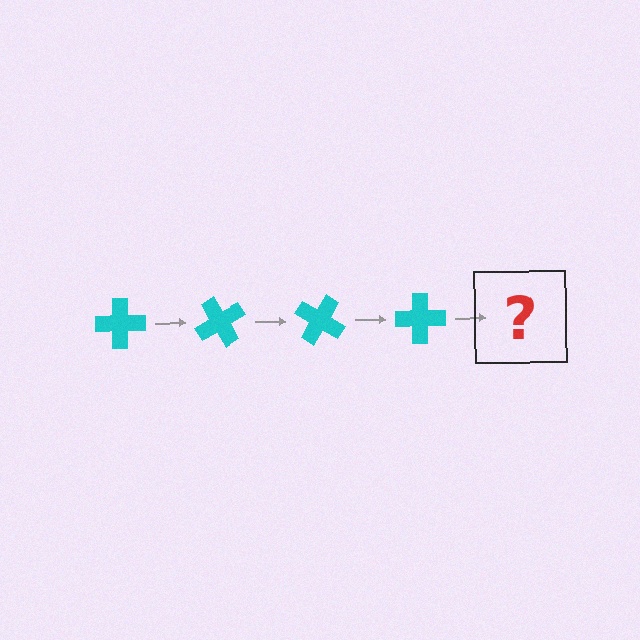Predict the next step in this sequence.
The next step is a cyan cross rotated 240 degrees.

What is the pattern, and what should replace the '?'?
The pattern is that the cross rotates 60 degrees each step. The '?' should be a cyan cross rotated 240 degrees.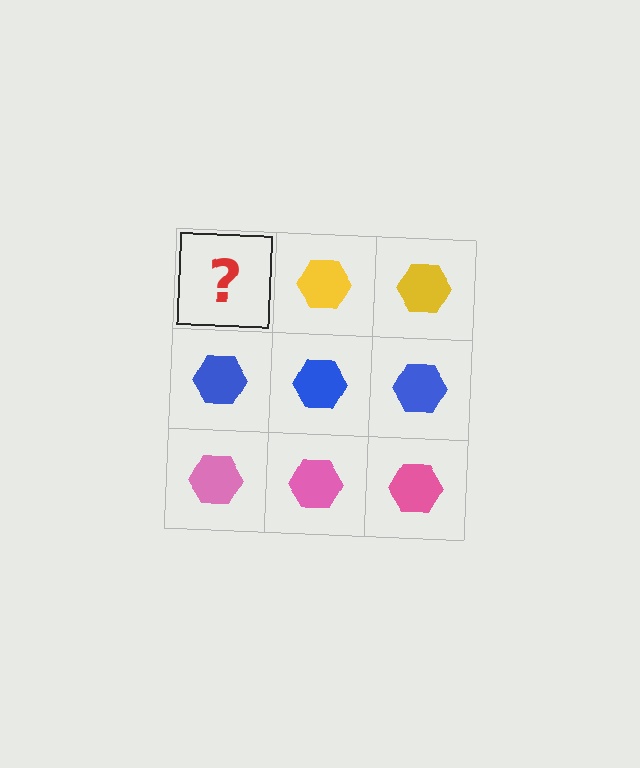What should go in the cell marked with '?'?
The missing cell should contain a yellow hexagon.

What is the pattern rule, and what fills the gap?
The rule is that each row has a consistent color. The gap should be filled with a yellow hexagon.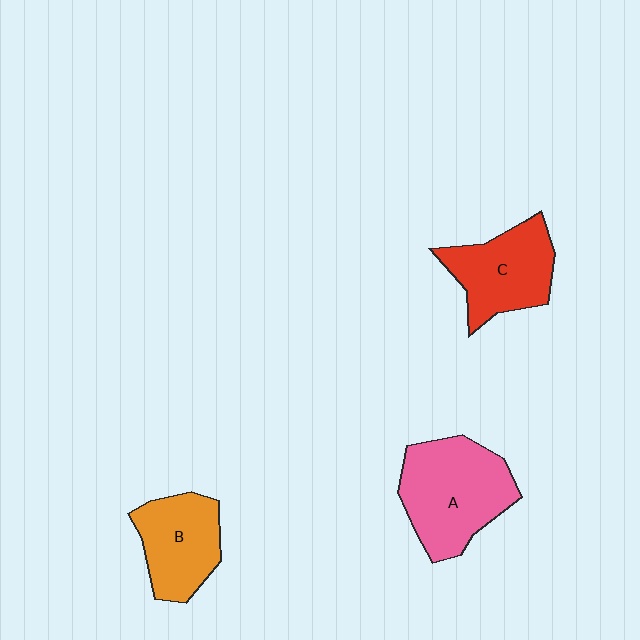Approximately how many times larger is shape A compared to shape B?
Approximately 1.4 times.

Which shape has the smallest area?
Shape B (orange).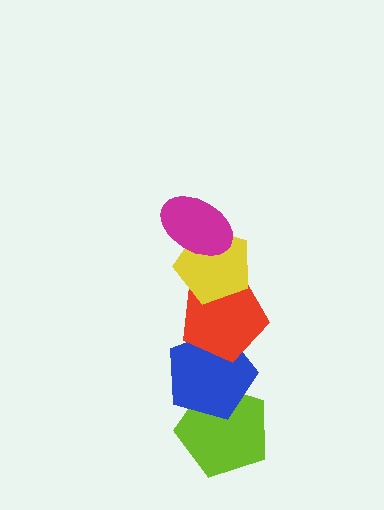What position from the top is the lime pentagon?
The lime pentagon is 5th from the top.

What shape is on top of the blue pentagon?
The red pentagon is on top of the blue pentagon.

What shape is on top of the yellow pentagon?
The magenta ellipse is on top of the yellow pentagon.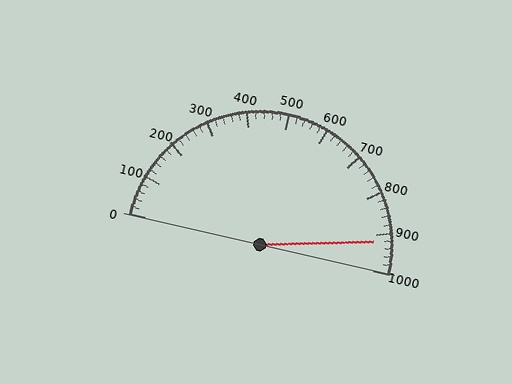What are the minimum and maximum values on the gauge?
The gauge ranges from 0 to 1000.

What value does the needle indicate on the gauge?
The needle indicates approximately 920.